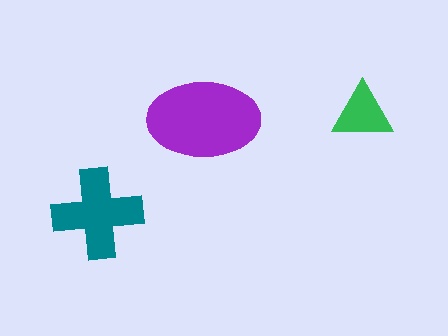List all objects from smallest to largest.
The green triangle, the teal cross, the purple ellipse.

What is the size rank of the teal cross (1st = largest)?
2nd.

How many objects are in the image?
There are 3 objects in the image.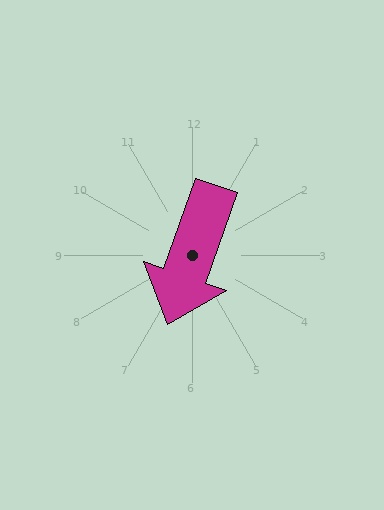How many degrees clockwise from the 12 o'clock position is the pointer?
Approximately 199 degrees.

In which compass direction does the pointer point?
South.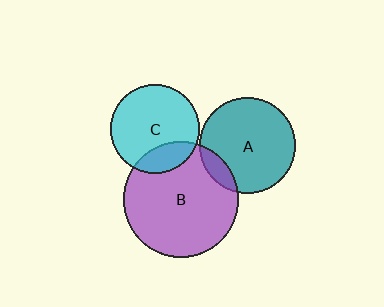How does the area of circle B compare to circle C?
Approximately 1.7 times.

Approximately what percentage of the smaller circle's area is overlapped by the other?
Approximately 20%.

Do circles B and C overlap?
Yes.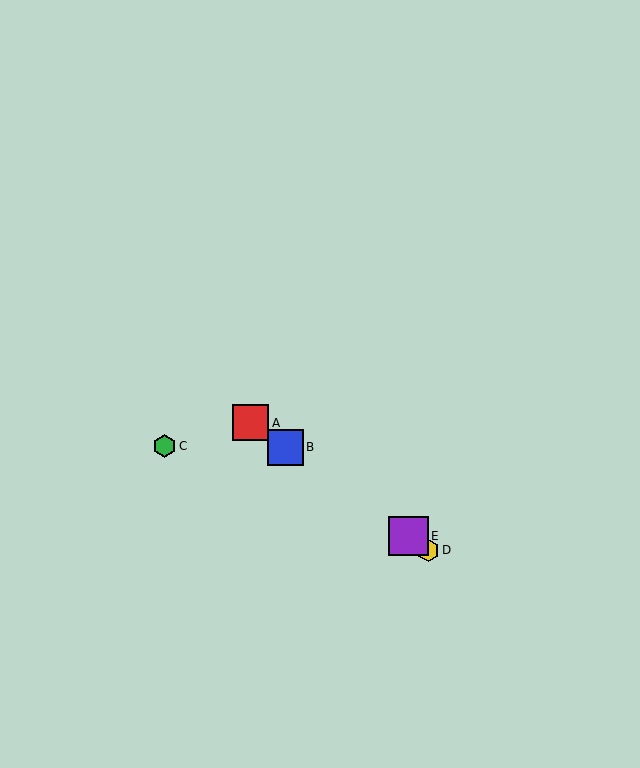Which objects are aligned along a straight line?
Objects A, B, D, E are aligned along a straight line.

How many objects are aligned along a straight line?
4 objects (A, B, D, E) are aligned along a straight line.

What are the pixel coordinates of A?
Object A is at (251, 423).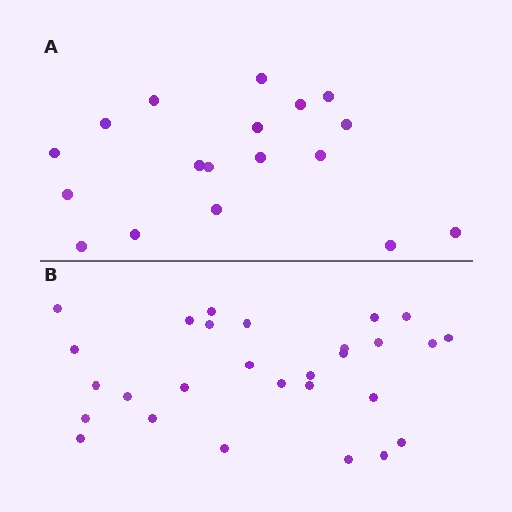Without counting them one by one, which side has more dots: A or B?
Region B (the bottom region) has more dots.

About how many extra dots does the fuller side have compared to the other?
Region B has roughly 10 or so more dots than region A.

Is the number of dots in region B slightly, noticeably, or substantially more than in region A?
Region B has substantially more. The ratio is roughly 1.6 to 1.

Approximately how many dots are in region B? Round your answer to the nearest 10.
About 30 dots. (The exact count is 28, which rounds to 30.)